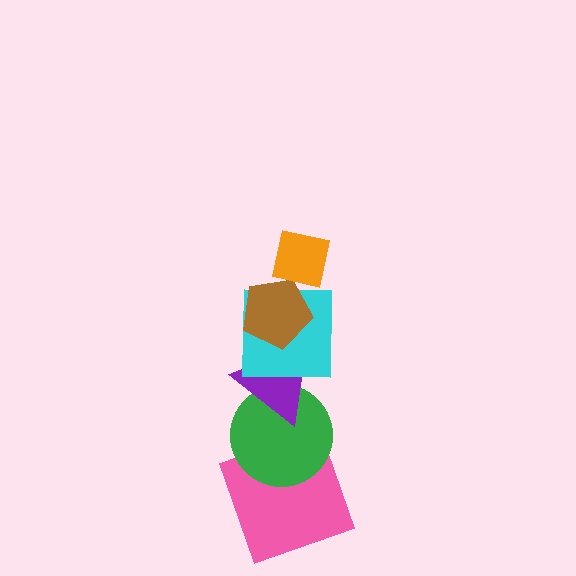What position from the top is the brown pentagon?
The brown pentagon is 2nd from the top.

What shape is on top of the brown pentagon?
The orange square is on top of the brown pentagon.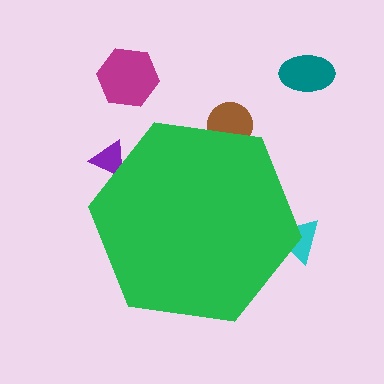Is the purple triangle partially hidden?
Yes, the purple triangle is partially hidden behind the green hexagon.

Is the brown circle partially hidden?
Yes, the brown circle is partially hidden behind the green hexagon.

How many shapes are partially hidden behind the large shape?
3 shapes are partially hidden.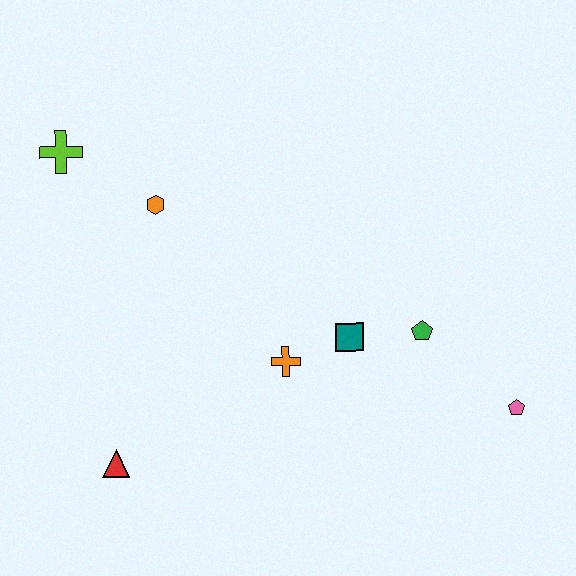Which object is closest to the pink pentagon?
The green pentagon is closest to the pink pentagon.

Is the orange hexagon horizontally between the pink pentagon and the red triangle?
Yes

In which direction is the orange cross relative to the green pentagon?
The orange cross is to the left of the green pentagon.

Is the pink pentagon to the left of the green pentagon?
No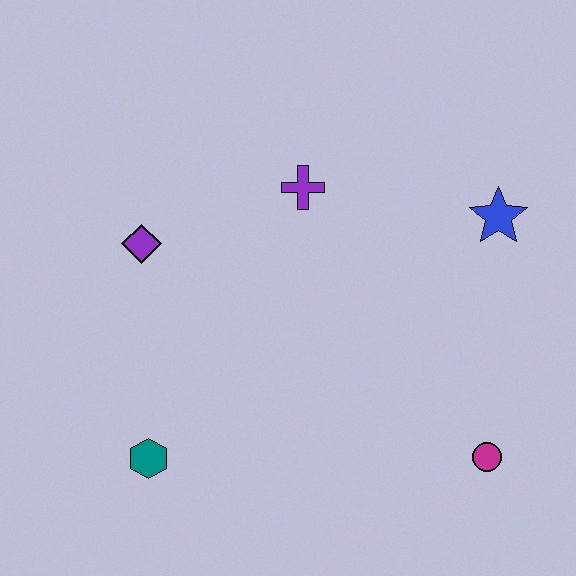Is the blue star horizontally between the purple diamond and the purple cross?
No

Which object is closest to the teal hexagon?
The purple diamond is closest to the teal hexagon.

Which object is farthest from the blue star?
The teal hexagon is farthest from the blue star.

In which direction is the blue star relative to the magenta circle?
The blue star is above the magenta circle.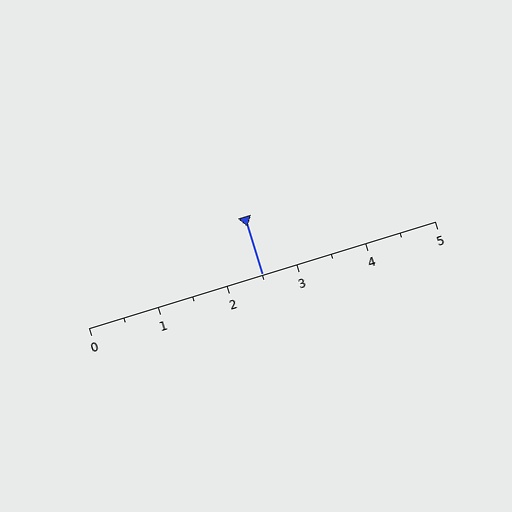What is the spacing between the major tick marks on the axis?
The major ticks are spaced 1 apart.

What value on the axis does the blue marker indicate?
The marker indicates approximately 2.5.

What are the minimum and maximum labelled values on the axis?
The axis runs from 0 to 5.